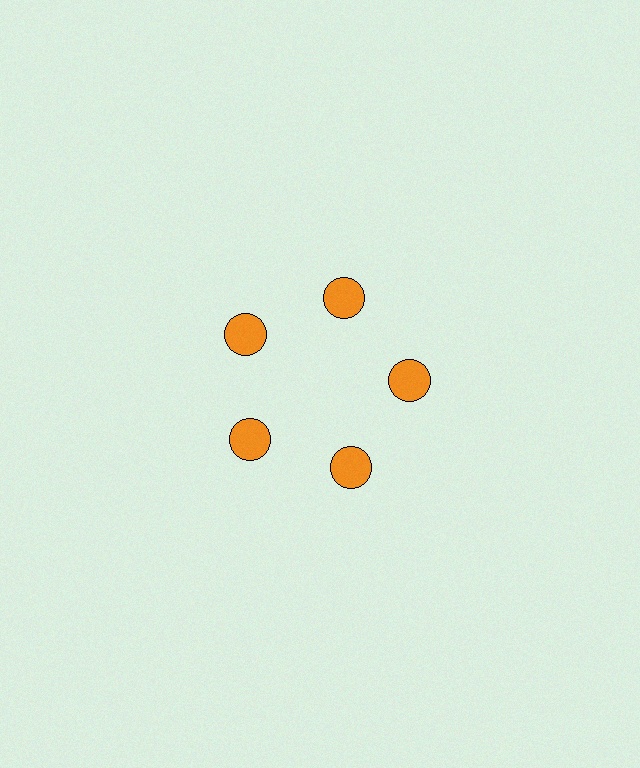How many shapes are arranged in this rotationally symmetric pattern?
There are 5 shapes, arranged in 5 groups of 1.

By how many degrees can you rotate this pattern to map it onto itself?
The pattern maps onto itself every 72 degrees of rotation.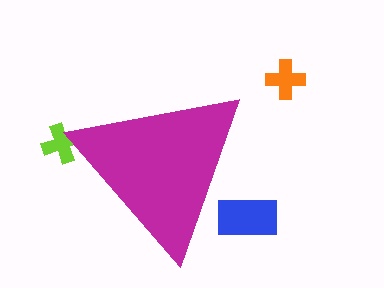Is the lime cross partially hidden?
Yes, the lime cross is partially hidden behind the magenta triangle.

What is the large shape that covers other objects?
A magenta triangle.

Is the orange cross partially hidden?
No, the orange cross is fully visible.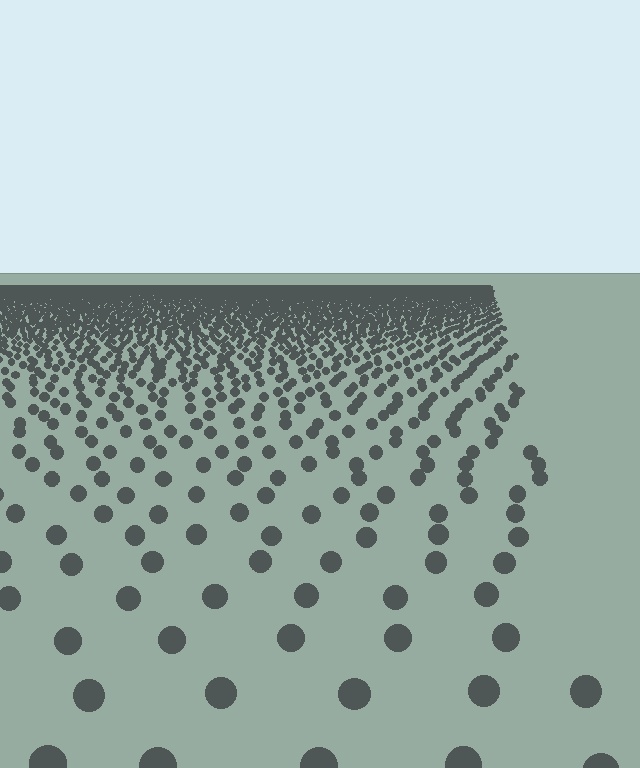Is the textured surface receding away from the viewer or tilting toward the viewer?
The surface is receding away from the viewer. Texture elements get smaller and denser toward the top.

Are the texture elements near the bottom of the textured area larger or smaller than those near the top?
Larger. Near the bottom, elements are closer to the viewer and appear at a bigger on-screen size.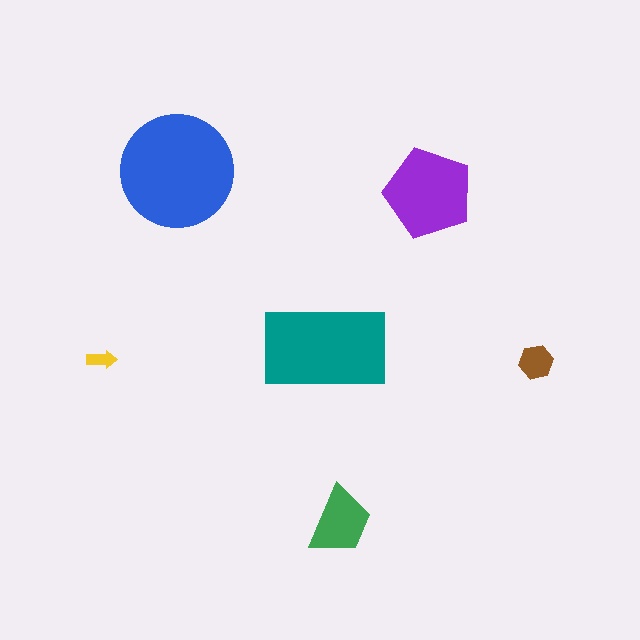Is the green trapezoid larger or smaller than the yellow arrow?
Larger.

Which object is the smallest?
The yellow arrow.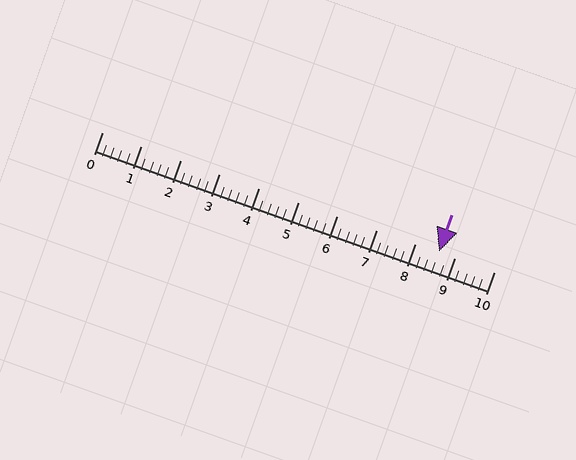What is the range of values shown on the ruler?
The ruler shows values from 0 to 10.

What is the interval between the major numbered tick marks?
The major tick marks are spaced 1 units apart.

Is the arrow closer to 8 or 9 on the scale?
The arrow is closer to 9.